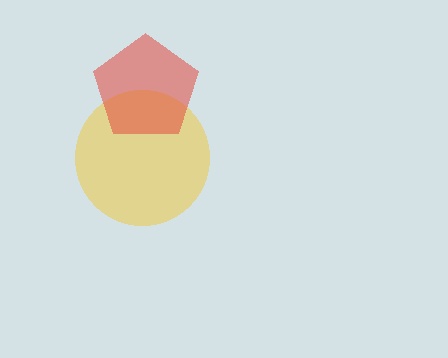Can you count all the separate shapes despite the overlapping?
Yes, there are 2 separate shapes.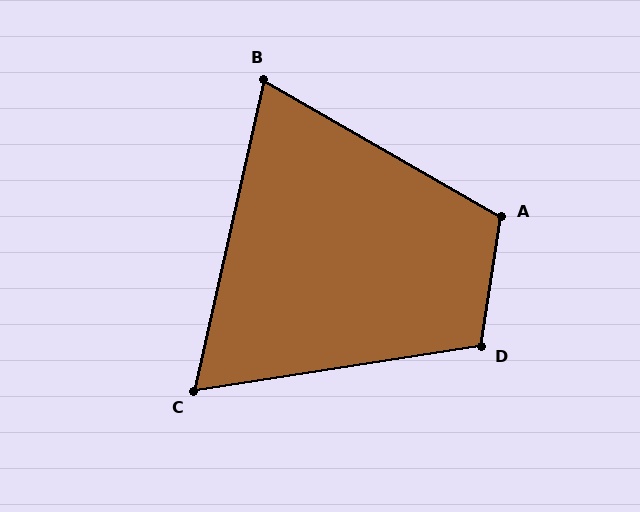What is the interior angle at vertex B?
Approximately 73 degrees (acute).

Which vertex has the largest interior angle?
A, at approximately 112 degrees.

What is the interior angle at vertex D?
Approximately 107 degrees (obtuse).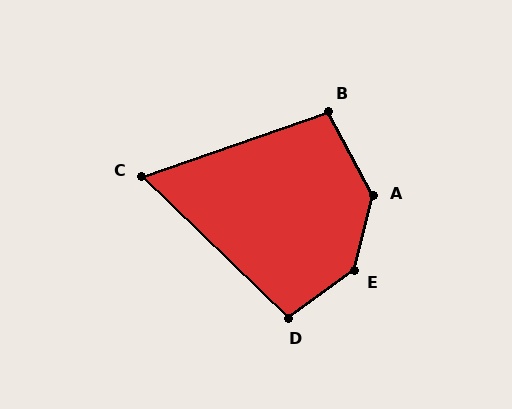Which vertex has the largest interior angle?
E, at approximately 141 degrees.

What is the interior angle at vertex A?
Approximately 137 degrees (obtuse).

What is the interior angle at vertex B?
Approximately 99 degrees (obtuse).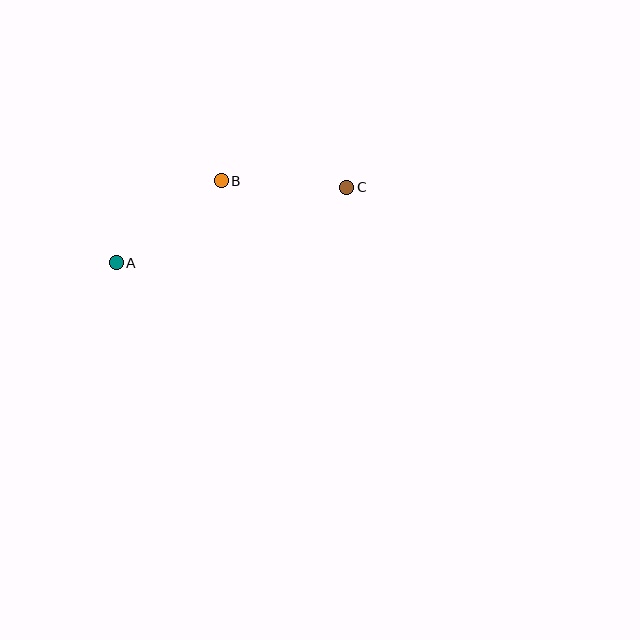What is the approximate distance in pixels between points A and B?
The distance between A and B is approximately 133 pixels.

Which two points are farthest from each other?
Points A and C are farthest from each other.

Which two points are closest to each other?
Points B and C are closest to each other.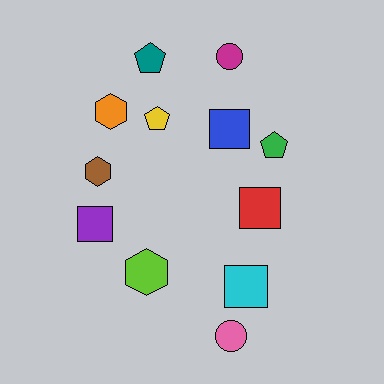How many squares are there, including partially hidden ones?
There are 4 squares.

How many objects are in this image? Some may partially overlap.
There are 12 objects.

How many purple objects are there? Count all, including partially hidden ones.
There is 1 purple object.